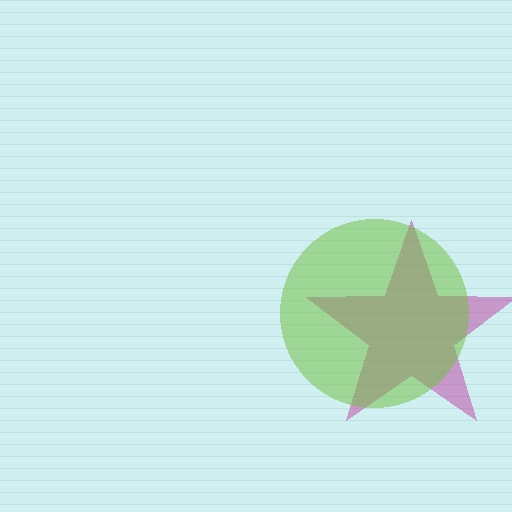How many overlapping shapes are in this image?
There are 2 overlapping shapes in the image.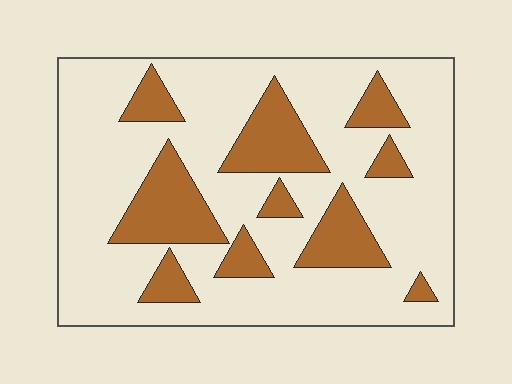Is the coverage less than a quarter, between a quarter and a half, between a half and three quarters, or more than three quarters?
Less than a quarter.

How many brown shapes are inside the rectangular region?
10.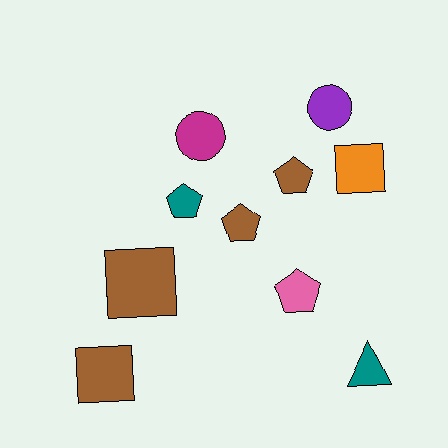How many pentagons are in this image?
There are 4 pentagons.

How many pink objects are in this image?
There is 1 pink object.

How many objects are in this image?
There are 10 objects.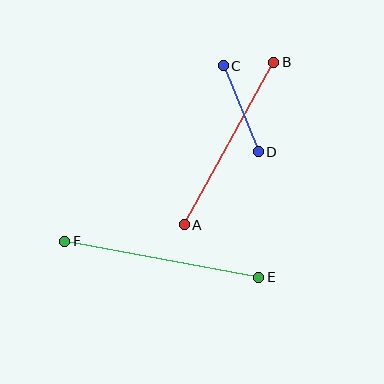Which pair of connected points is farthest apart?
Points E and F are farthest apart.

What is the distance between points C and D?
The distance is approximately 93 pixels.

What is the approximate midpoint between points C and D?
The midpoint is at approximately (241, 109) pixels.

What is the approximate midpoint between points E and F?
The midpoint is at approximately (162, 259) pixels.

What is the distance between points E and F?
The distance is approximately 197 pixels.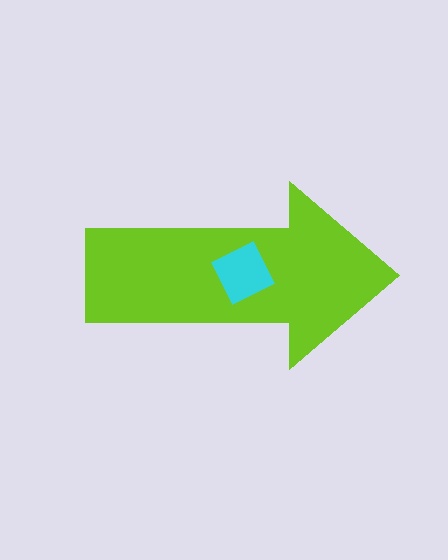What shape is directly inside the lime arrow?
The cyan square.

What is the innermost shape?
The cyan square.